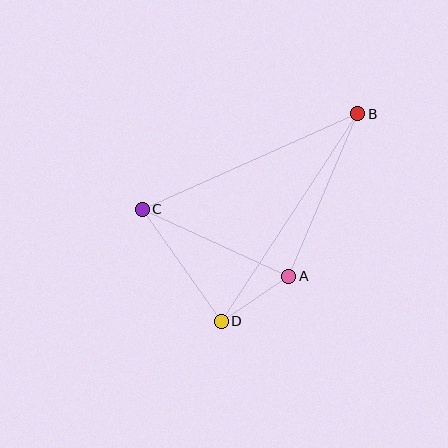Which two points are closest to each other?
Points A and D are closest to each other.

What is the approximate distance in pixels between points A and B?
The distance between A and B is approximately 176 pixels.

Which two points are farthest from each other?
Points B and D are farthest from each other.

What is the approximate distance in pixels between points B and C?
The distance between B and C is approximately 235 pixels.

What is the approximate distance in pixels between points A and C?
The distance between A and C is approximately 161 pixels.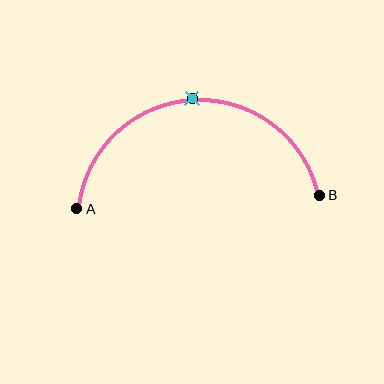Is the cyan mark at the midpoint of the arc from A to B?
Yes. The cyan mark lies on the arc at equal arc-length from both A and B — it is the arc midpoint.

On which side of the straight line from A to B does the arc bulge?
The arc bulges above the straight line connecting A and B.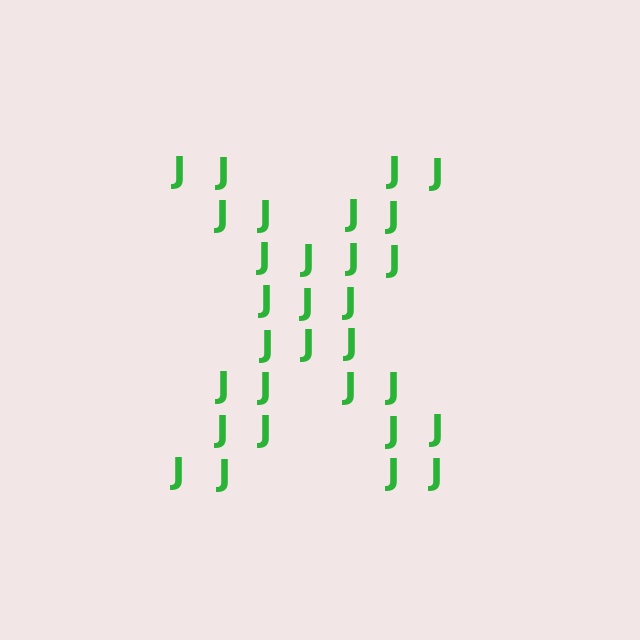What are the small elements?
The small elements are letter J's.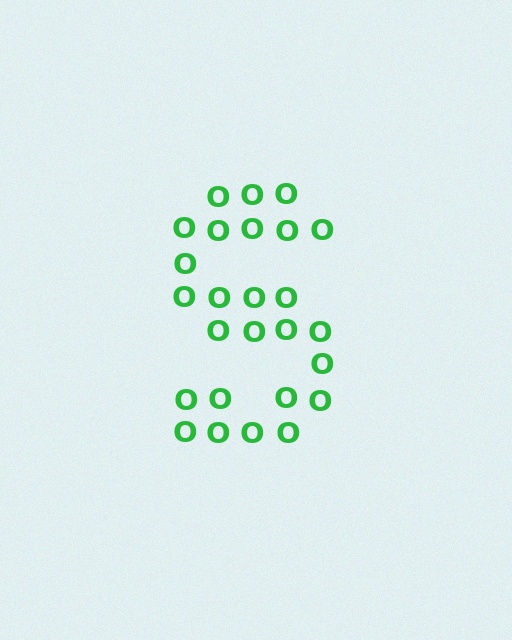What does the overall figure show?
The overall figure shows the letter S.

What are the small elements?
The small elements are letter O's.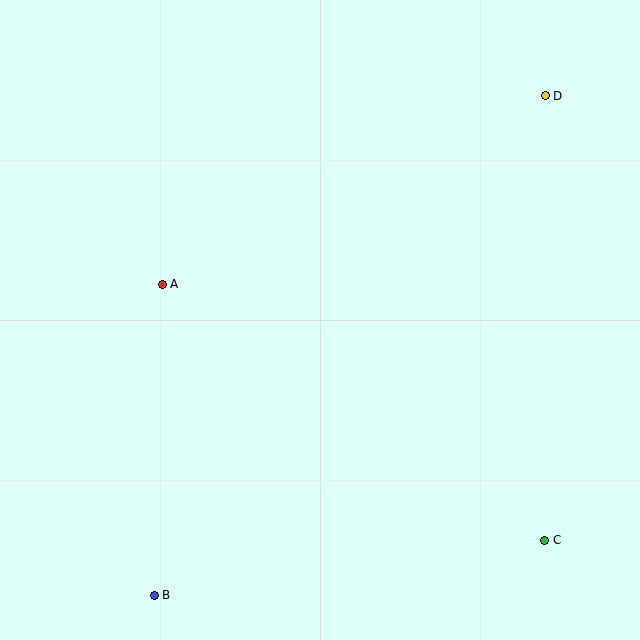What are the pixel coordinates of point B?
Point B is at (154, 595).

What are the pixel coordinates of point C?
Point C is at (545, 540).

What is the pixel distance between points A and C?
The distance between A and C is 461 pixels.